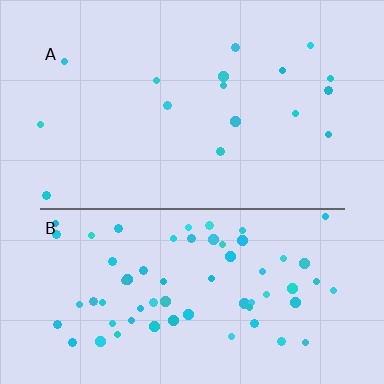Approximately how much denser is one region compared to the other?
Approximately 3.9× — region B over region A.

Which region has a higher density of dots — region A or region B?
B (the bottom).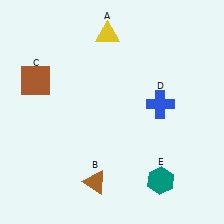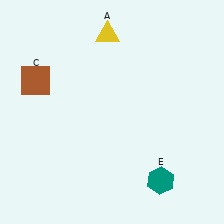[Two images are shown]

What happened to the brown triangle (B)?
The brown triangle (B) was removed in Image 2. It was in the bottom-left area of Image 1.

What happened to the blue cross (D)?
The blue cross (D) was removed in Image 2. It was in the top-right area of Image 1.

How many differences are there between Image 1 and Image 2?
There are 2 differences between the two images.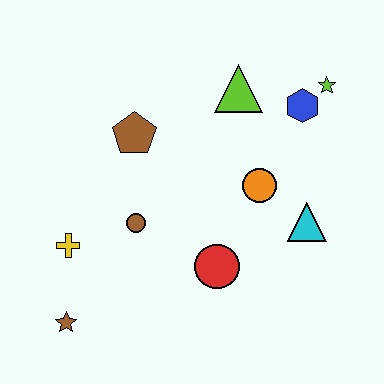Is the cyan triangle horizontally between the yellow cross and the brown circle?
No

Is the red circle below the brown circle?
Yes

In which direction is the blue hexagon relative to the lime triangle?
The blue hexagon is to the right of the lime triangle.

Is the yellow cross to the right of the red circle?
No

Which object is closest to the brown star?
The yellow cross is closest to the brown star.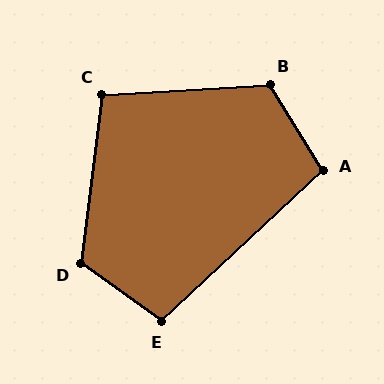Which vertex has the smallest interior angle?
C, at approximately 101 degrees.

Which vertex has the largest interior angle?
B, at approximately 118 degrees.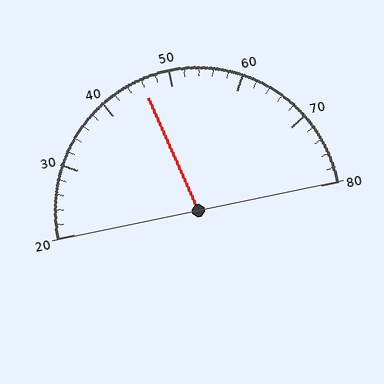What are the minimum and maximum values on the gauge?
The gauge ranges from 20 to 80.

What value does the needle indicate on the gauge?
The needle indicates approximately 46.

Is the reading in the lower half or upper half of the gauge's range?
The reading is in the lower half of the range (20 to 80).